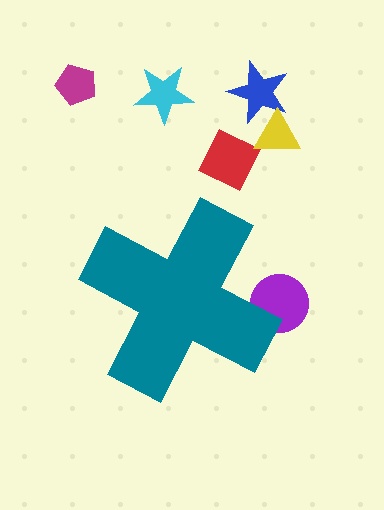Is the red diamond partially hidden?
No, the red diamond is fully visible.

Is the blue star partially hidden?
No, the blue star is fully visible.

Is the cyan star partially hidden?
No, the cyan star is fully visible.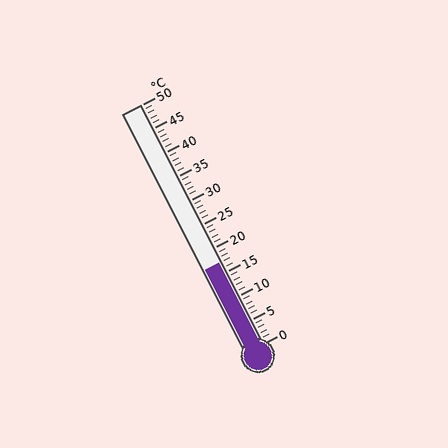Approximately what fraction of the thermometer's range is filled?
The thermometer is filled to approximately 35% of its range.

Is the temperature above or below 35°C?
The temperature is below 35°C.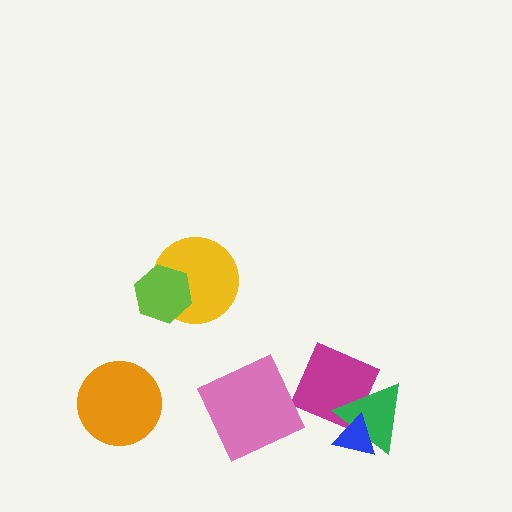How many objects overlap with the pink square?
0 objects overlap with the pink square.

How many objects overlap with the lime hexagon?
1 object overlaps with the lime hexagon.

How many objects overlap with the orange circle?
0 objects overlap with the orange circle.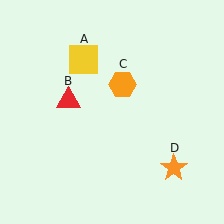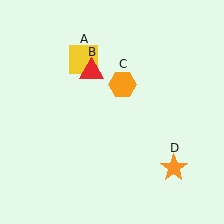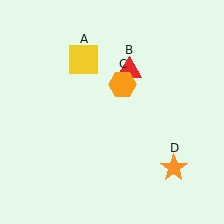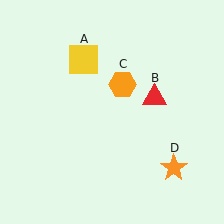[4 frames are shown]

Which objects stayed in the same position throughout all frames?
Yellow square (object A) and orange hexagon (object C) and orange star (object D) remained stationary.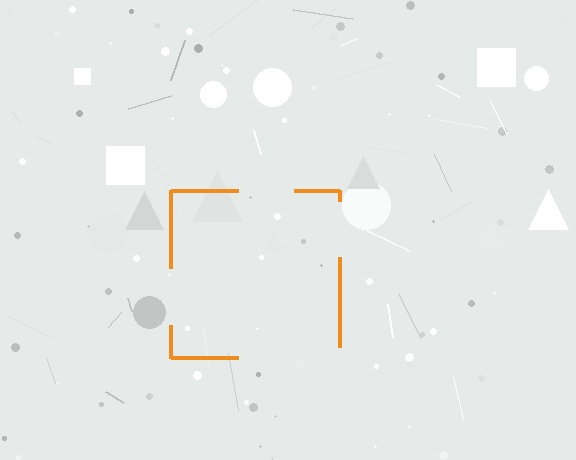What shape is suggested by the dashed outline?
The dashed outline suggests a square.